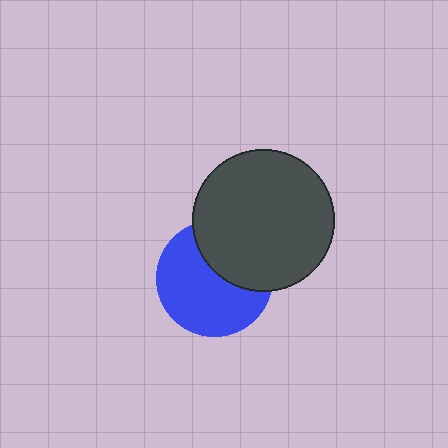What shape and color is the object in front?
The object in front is a dark gray circle.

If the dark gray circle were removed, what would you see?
You would see the complete blue circle.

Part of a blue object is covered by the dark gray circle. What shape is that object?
It is a circle.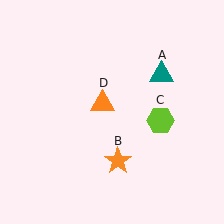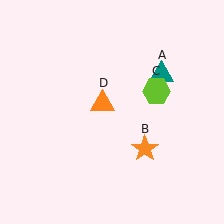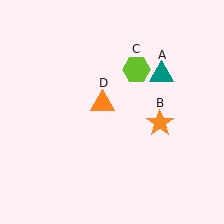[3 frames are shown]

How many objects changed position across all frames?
2 objects changed position: orange star (object B), lime hexagon (object C).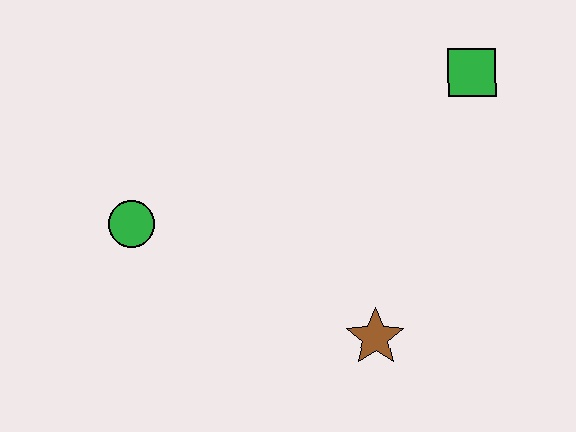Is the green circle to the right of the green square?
No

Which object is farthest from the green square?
The green circle is farthest from the green square.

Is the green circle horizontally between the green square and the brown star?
No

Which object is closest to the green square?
The brown star is closest to the green square.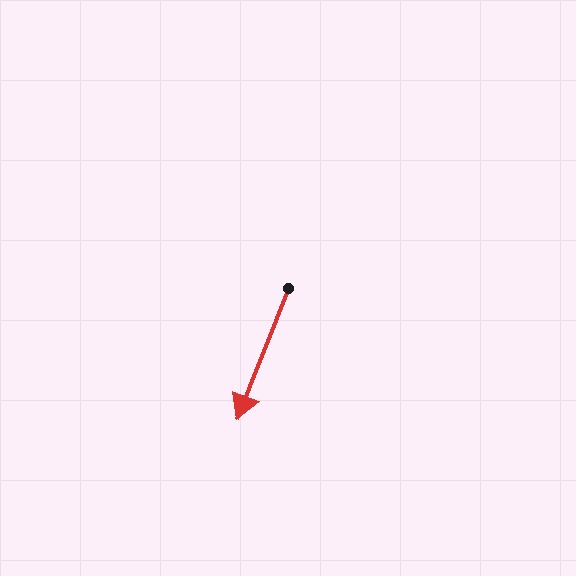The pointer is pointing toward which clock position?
Roughly 7 o'clock.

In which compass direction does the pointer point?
South.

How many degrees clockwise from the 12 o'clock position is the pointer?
Approximately 201 degrees.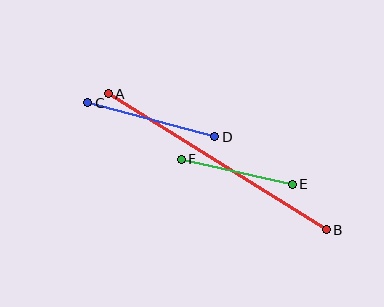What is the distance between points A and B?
The distance is approximately 257 pixels.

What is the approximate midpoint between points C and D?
The midpoint is at approximately (151, 120) pixels.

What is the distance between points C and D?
The distance is approximately 131 pixels.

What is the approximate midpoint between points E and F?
The midpoint is at approximately (237, 172) pixels.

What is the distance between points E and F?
The distance is approximately 114 pixels.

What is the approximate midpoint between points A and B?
The midpoint is at approximately (217, 162) pixels.